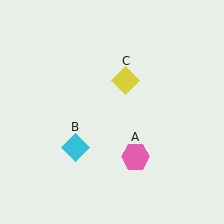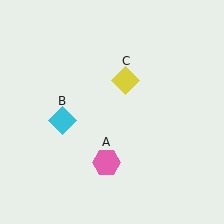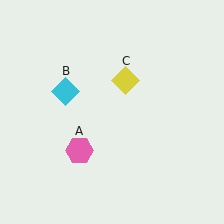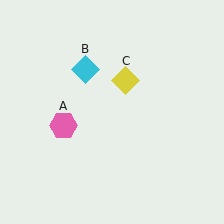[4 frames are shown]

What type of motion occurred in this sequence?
The pink hexagon (object A), cyan diamond (object B) rotated clockwise around the center of the scene.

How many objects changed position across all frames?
2 objects changed position: pink hexagon (object A), cyan diamond (object B).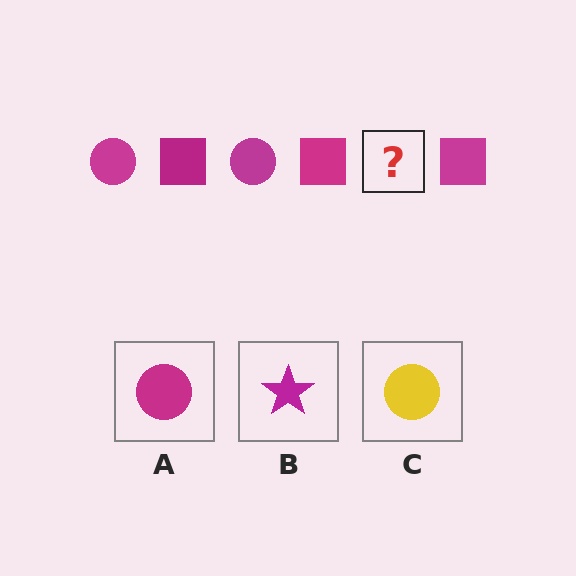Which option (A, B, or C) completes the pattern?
A.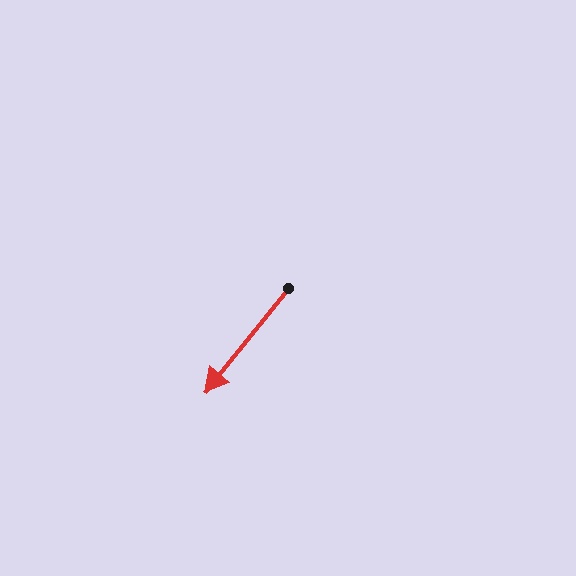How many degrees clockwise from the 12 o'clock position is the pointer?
Approximately 219 degrees.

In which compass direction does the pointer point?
Southwest.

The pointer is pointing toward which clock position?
Roughly 7 o'clock.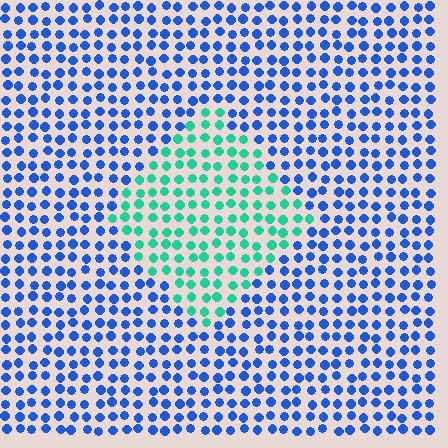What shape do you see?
I see a diamond.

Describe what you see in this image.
The image is filled with small blue elements in a uniform arrangement. A diamond-shaped region is visible where the elements are tinted to a slightly different hue, forming a subtle color boundary.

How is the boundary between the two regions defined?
The boundary is defined purely by a slight shift in hue (about 60 degrees). Spacing, size, and orientation are identical on both sides.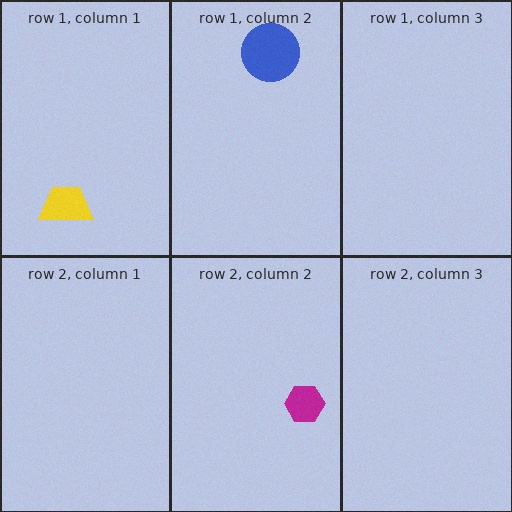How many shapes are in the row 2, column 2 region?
1.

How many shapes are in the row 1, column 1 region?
1.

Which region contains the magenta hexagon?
The row 2, column 2 region.